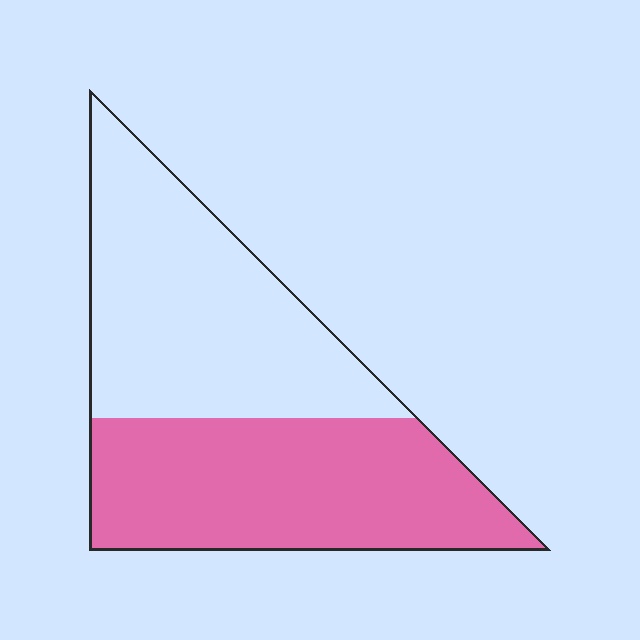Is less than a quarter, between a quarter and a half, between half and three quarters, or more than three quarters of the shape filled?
Between a quarter and a half.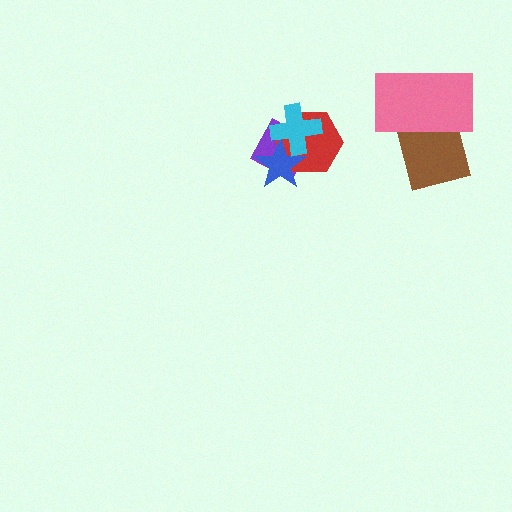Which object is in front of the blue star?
The cyan cross is in front of the blue star.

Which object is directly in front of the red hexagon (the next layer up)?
The blue star is directly in front of the red hexagon.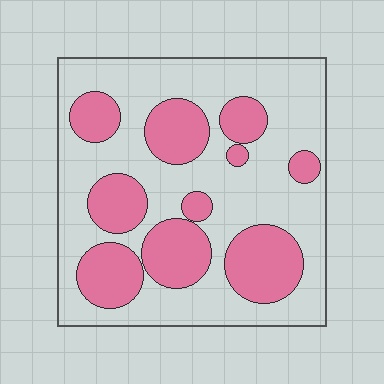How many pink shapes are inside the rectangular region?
10.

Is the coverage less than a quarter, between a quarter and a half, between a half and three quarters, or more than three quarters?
Between a quarter and a half.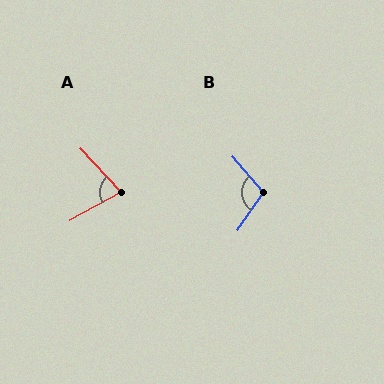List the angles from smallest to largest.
A (76°), B (105°).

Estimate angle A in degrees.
Approximately 76 degrees.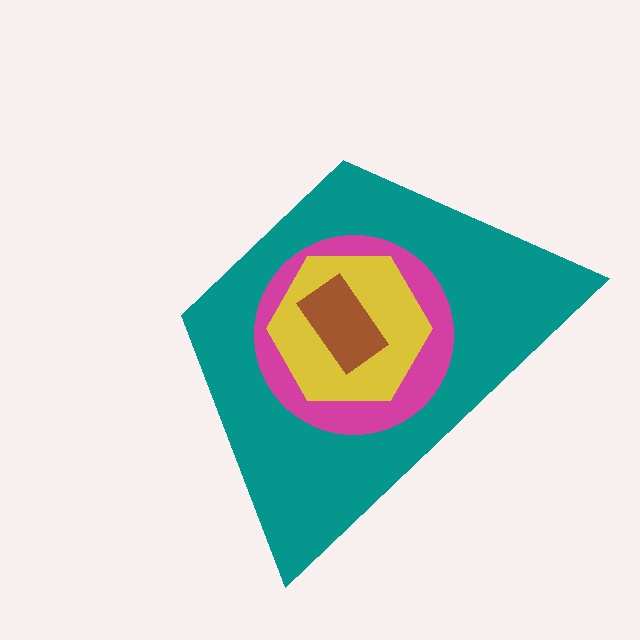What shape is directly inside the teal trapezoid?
The magenta circle.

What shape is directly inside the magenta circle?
The yellow hexagon.